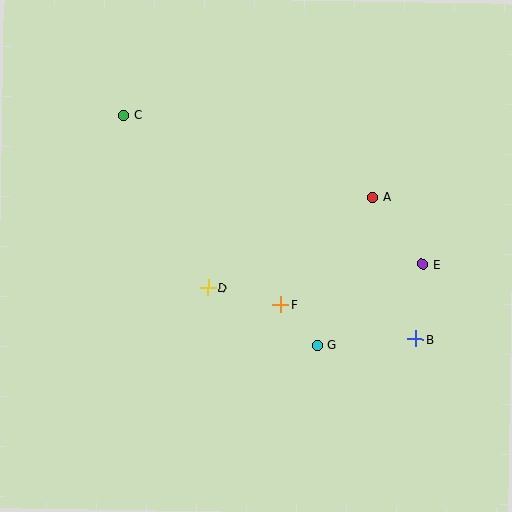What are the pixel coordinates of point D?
Point D is at (208, 288).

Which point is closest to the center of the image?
Point F at (281, 305) is closest to the center.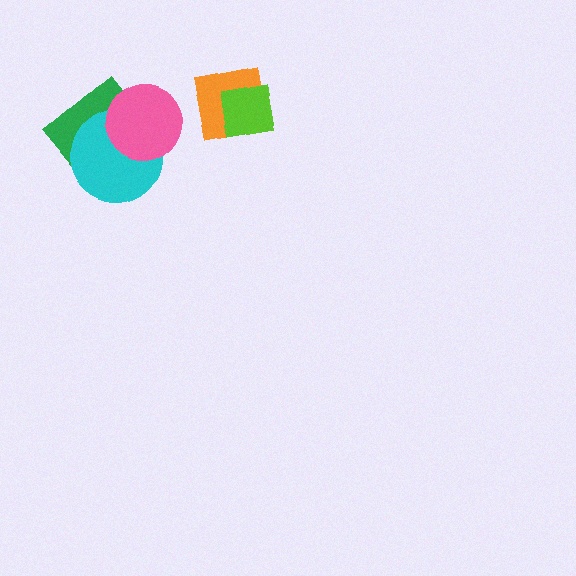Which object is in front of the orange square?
The lime square is in front of the orange square.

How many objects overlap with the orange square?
1 object overlaps with the orange square.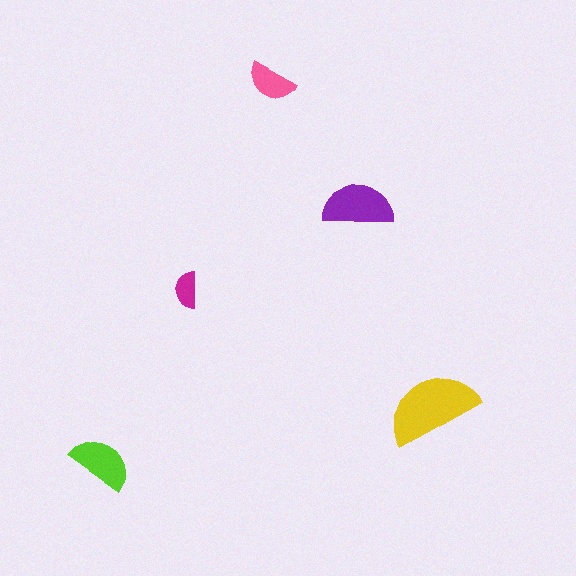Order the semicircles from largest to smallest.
the yellow one, the purple one, the lime one, the pink one, the magenta one.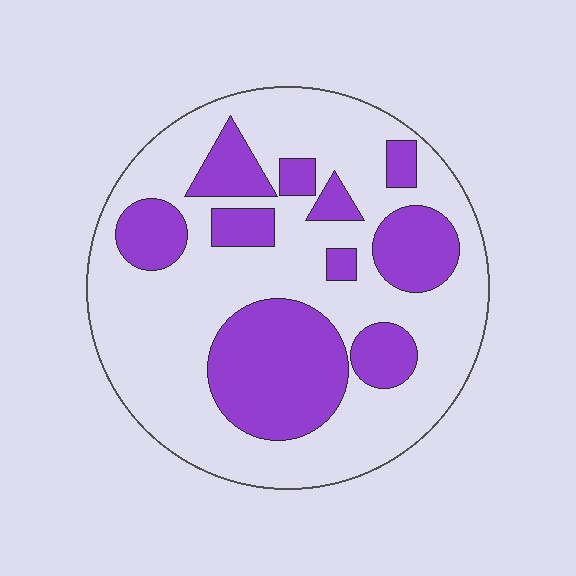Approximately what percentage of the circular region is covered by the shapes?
Approximately 30%.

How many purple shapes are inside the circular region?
10.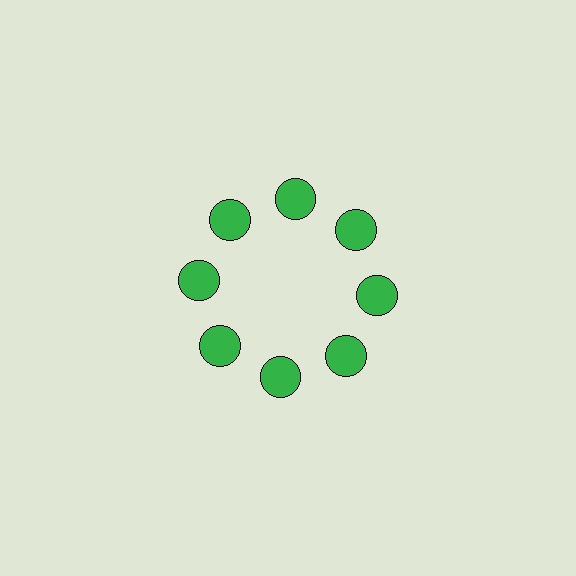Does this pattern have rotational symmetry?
Yes, this pattern has 8-fold rotational symmetry. It looks the same after rotating 45 degrees around the center.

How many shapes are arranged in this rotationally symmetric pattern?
There are 8 shapes, arranged in 8 groups of 1.